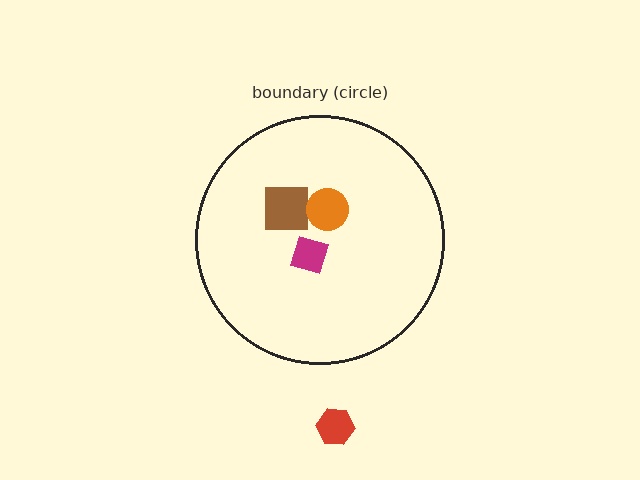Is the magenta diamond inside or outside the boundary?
Inside.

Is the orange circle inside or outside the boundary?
Inside.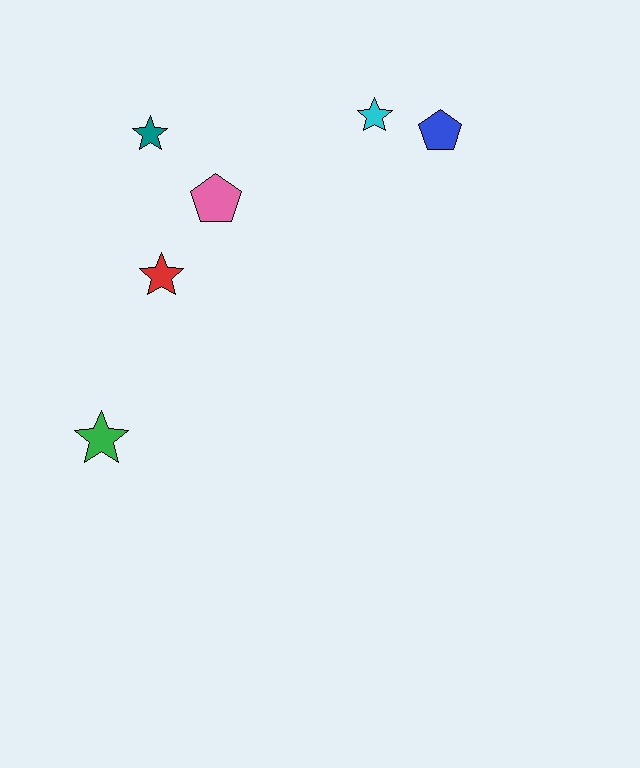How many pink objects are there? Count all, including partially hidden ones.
There is 1 pink object.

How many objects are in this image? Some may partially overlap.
There are 6 objects.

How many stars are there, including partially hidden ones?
There are 4 stars.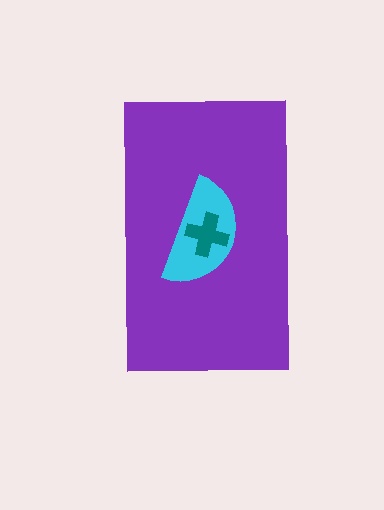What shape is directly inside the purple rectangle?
The cyan semicircle.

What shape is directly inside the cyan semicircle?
The teal cross.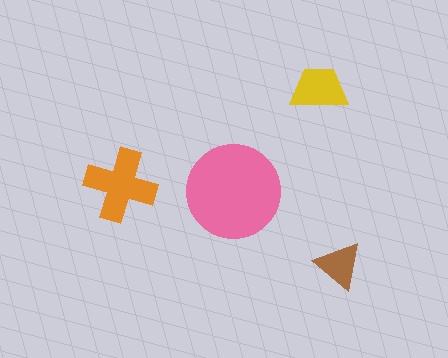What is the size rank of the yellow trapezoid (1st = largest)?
3rd.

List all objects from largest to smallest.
The pink circle, the orange cross, the yellow trapezoid, the brown triangle.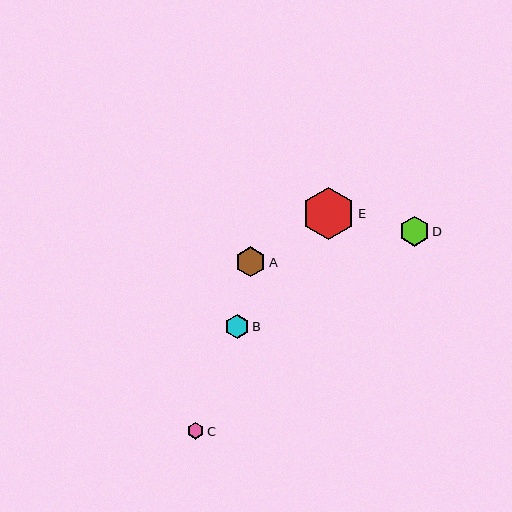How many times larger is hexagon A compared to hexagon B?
Hexagon A is approximately 1.3 times the size of hexagon B.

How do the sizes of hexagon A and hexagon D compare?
Hexagon A and hexagon D are approximately the same size.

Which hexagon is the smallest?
Hexagon C is the smallest with a size of approximately 17 pixels.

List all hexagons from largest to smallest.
From largest to smallest: E, A, D, B, C.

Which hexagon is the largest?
Hexagon E is the largest with a size of approximately 52 pixels.